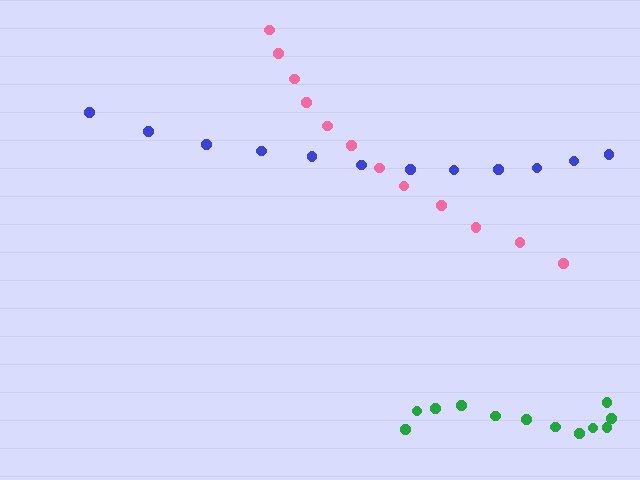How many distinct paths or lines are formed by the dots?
There are 3 distinct paths.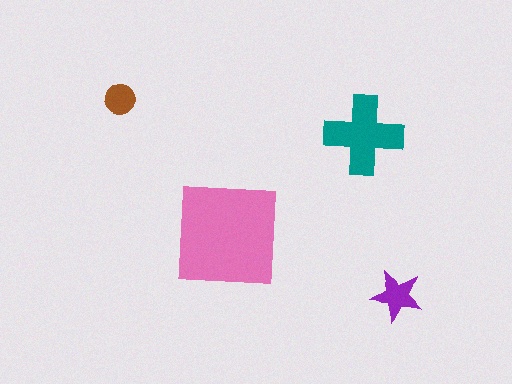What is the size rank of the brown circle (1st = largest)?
4th.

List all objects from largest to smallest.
The pink square, the teal cross, the purple star, the brown circle.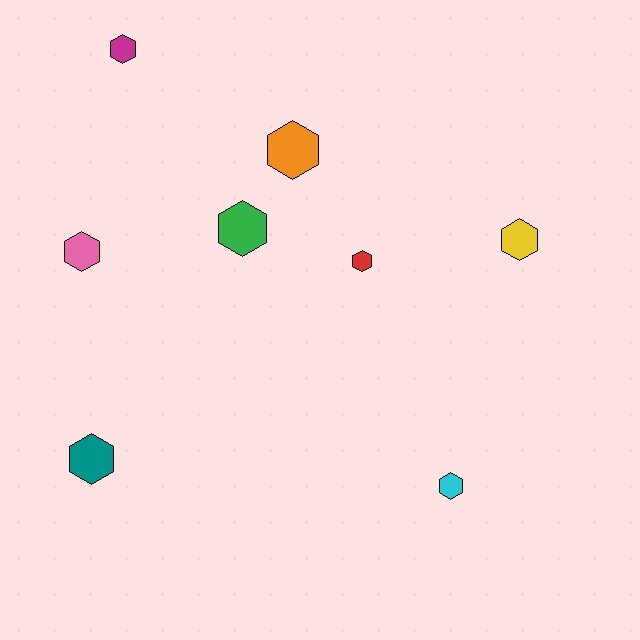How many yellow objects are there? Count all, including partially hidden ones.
There is 1 yellow object.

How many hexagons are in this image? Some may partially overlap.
There are 8 hexagons.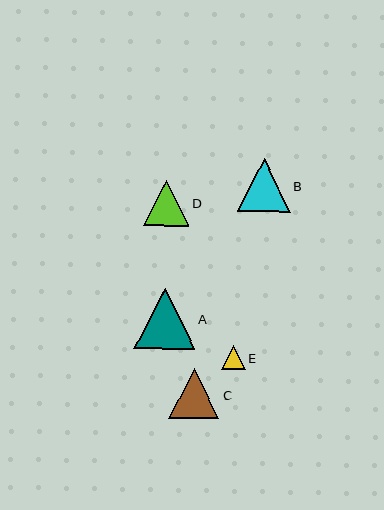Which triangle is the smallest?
Triangle E is the smallest with a size of approximately 24 pixels.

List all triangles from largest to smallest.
From largest to smallest: A, B, C, D, E.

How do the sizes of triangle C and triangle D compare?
Triangle C and triangle D are approximately the same size.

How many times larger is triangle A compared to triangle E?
Triangle A is approximately 2.5 times the size of triangle E.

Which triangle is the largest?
Triangle A is the largest with a size of approximately 60 pixels.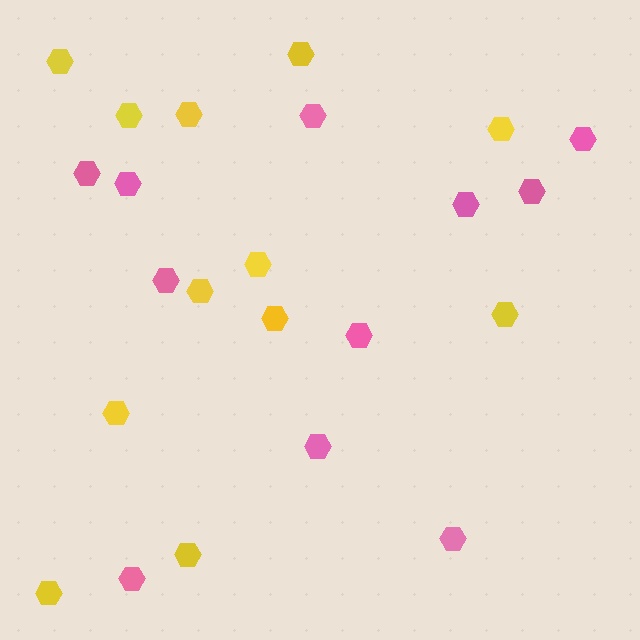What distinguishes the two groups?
There are 2 groups: one group of yellow hexagons (12) and one group of pink hexagons (11).